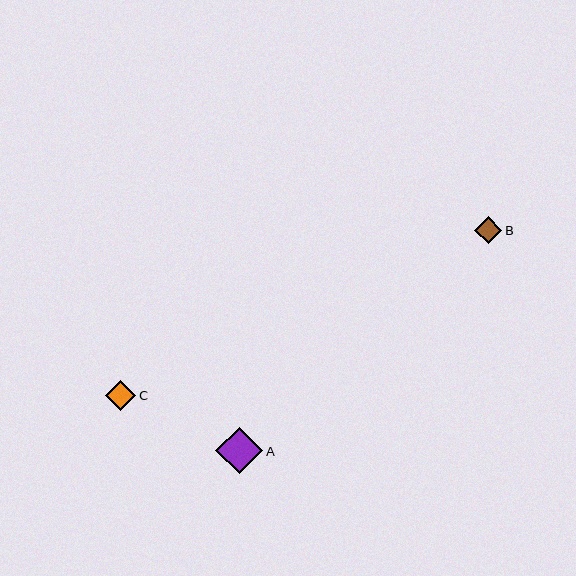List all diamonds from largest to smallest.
From largest to smallest: A, C, B.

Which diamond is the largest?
Diamond A is the largest with a size of approximately 47 pixels.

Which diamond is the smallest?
Diamond B is the smallest with a size of approximately 27 pixels.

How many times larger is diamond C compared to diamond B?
Diamond C is approximately 1.1 times the size of diamond B.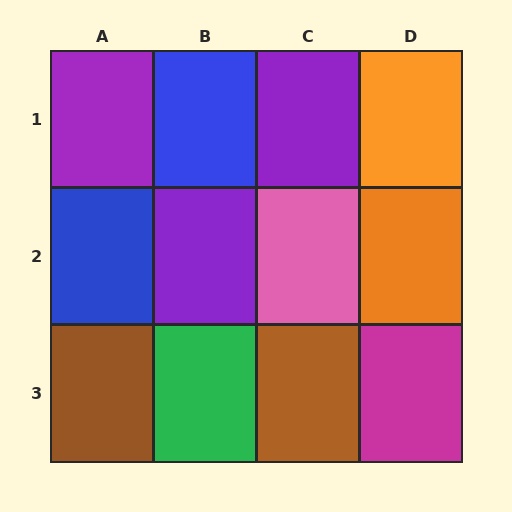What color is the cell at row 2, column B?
Purple.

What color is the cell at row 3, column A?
Brown.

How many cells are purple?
3 cells are purple.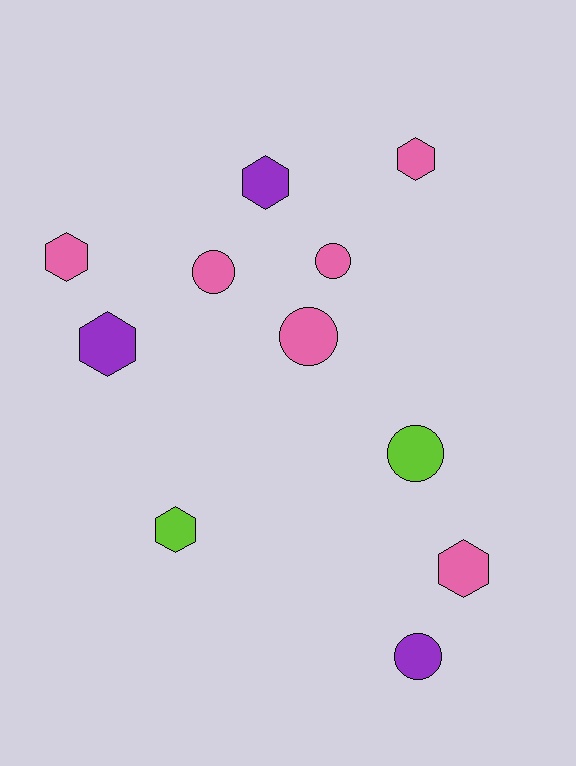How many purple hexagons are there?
There are 2 purple hexagons.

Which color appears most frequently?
Pink, with 6 objects.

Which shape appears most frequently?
Hexagon, with 6 objects.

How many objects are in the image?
There are 11 objects.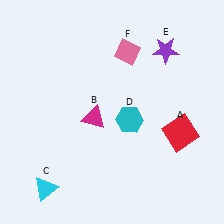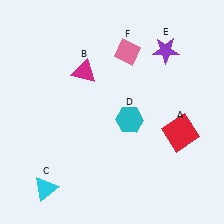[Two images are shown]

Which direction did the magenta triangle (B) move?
The magenta triangle (B) moved up.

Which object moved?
The magenta triangle (B) moved up.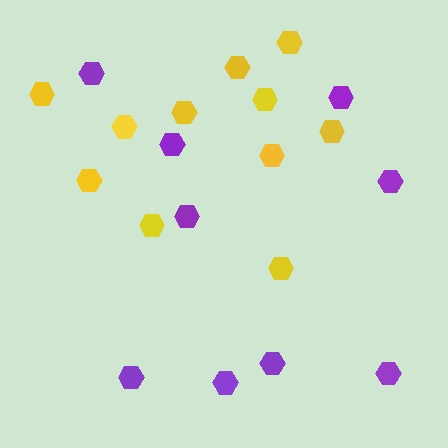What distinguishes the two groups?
There are 2 groups: one group of yellow hexagons (11) and one group of purple hexagons (9).